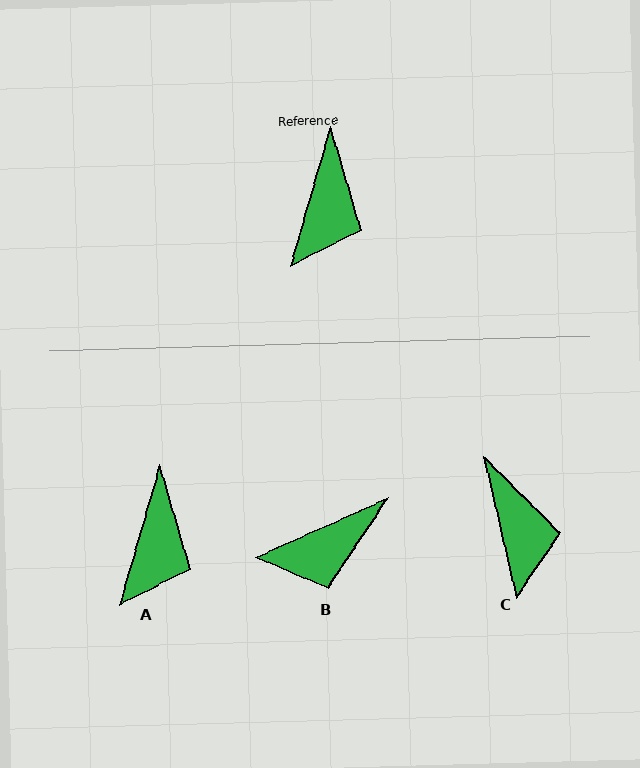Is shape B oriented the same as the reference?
No, it is off by about 50 degrees.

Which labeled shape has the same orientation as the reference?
A.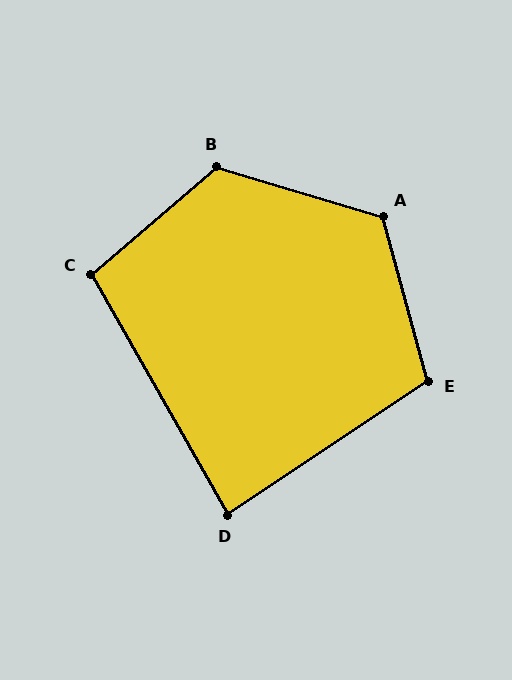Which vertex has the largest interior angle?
B, at approximately 123 degrees.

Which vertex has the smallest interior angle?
D, at approximately 86 degrees.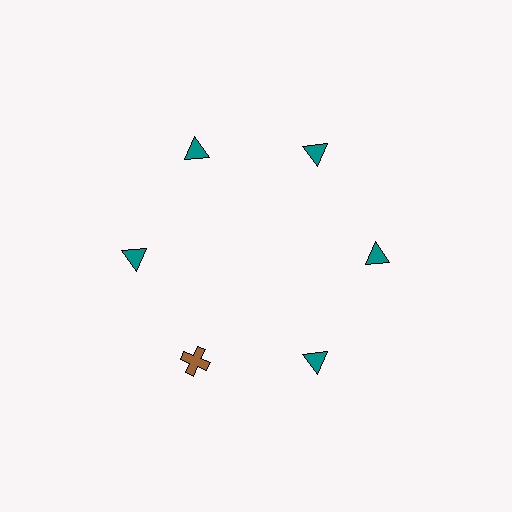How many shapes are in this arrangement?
There are 6 shapes arranged in a ring pattern.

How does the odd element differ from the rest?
It differs in both color (brown instead of teal) and shape (cross instead of triangle).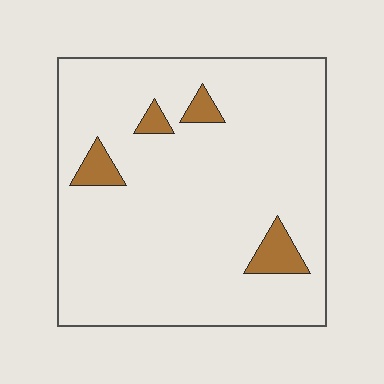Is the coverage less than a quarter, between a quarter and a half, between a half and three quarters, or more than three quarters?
Less than a quarter.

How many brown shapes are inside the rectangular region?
4.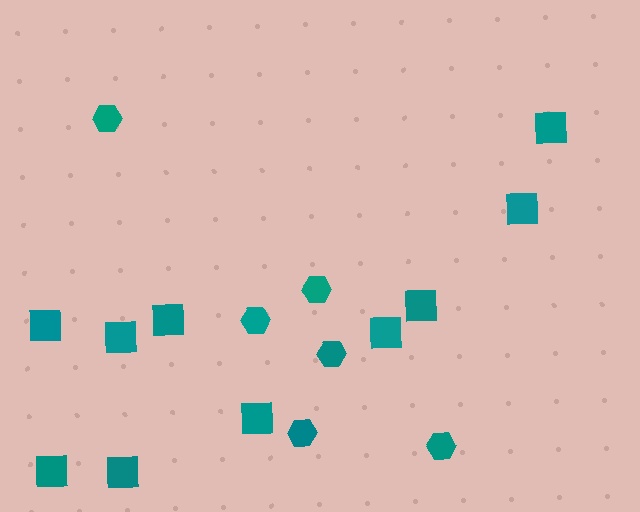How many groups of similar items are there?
There are 2 groups: one group of hexagons (6) and one group of squares (10).